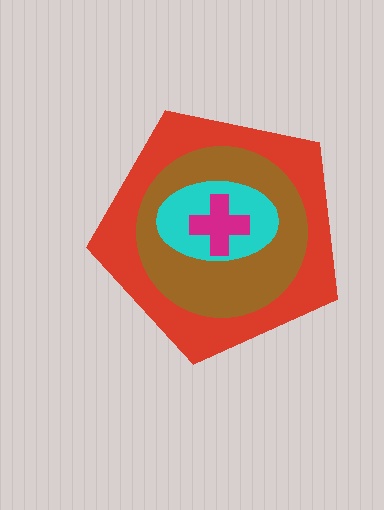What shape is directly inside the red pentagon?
The brown circle.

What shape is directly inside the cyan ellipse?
The magenta cross.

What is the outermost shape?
The red pentagon.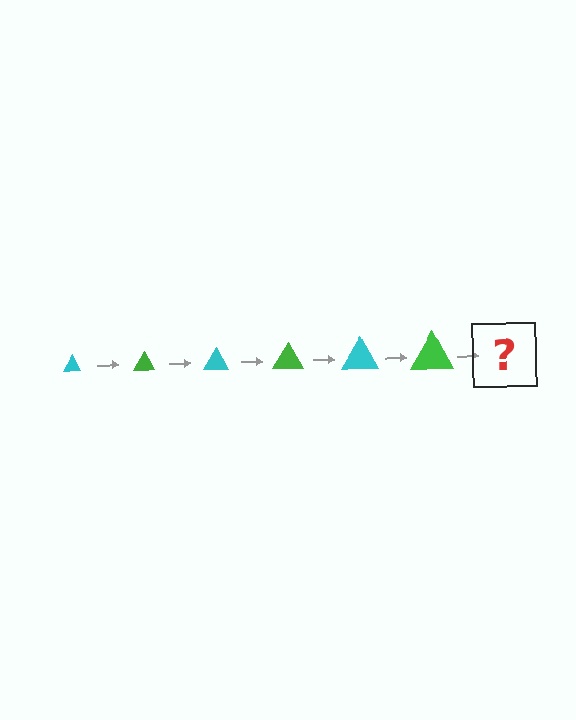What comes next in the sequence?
The next element should be a cyan triangle, larger than the previous one.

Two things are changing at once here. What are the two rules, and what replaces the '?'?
The two rules are that the triangle grows larger each step and the color cycles through cyan and green. The '?' should be a cyan triangle, larger than the previous one.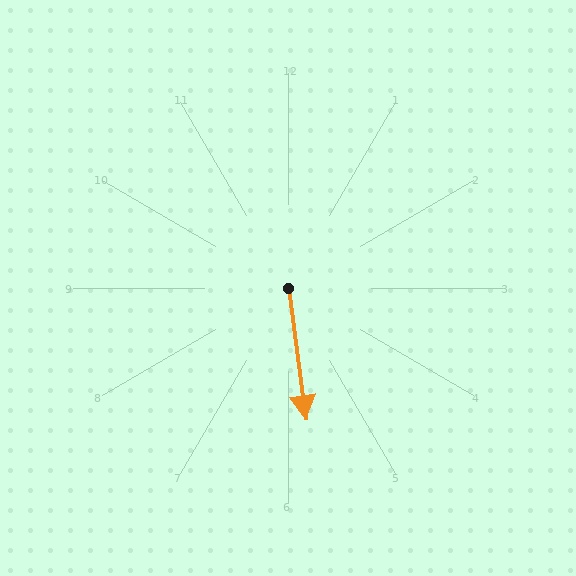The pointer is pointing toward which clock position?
Roughly 6 o'clock.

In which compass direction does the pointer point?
South.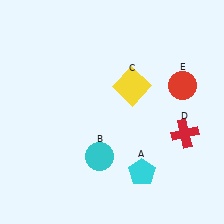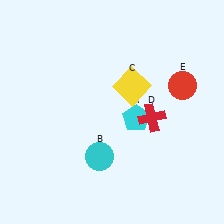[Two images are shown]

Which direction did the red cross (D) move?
The red cross (D) moved left.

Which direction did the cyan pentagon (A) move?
The cyan pentagon (A) moved up.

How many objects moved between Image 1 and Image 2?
2 objects moved between the two images.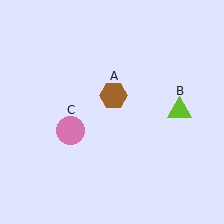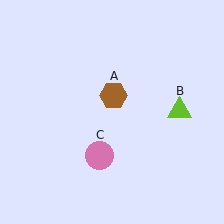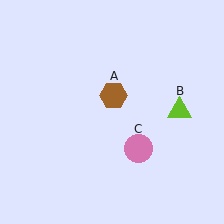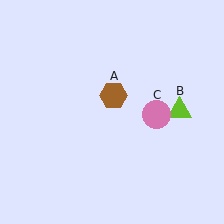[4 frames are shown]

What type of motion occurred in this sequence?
The pink circle (object C) rotated counterclockwise around the center of the scene.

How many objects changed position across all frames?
1 object changed position: pink circle (object C).